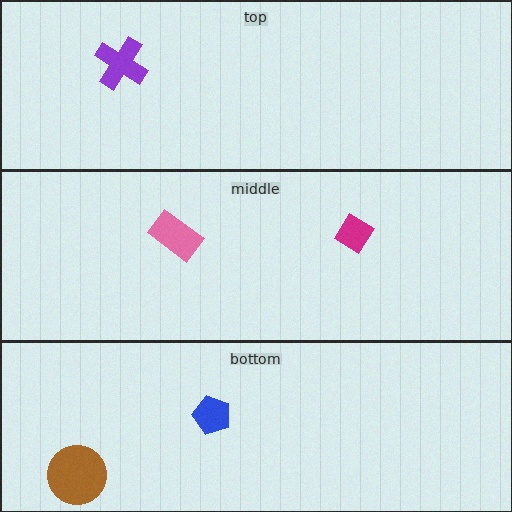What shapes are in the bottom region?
The brown circle, the blue pentagon.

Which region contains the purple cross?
The top region.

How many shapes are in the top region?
1.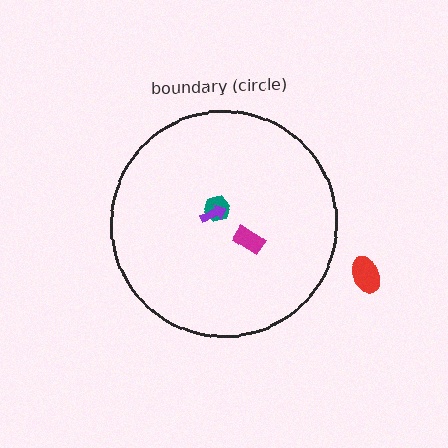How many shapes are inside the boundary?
3 inside, 1 outside.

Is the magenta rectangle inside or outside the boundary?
Inside.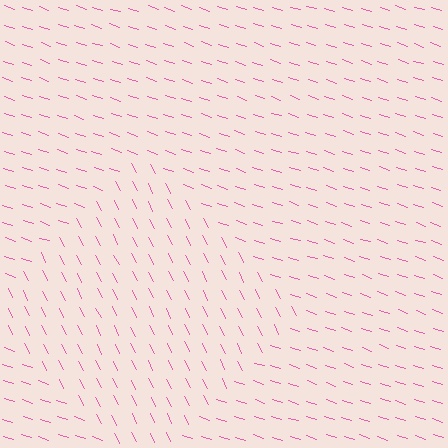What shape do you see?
I see a diamond.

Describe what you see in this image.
The image is filled with small pink line segments. A diamond region in the image has lines oriented differently from the surrounding lines, creating a visible texture boundary.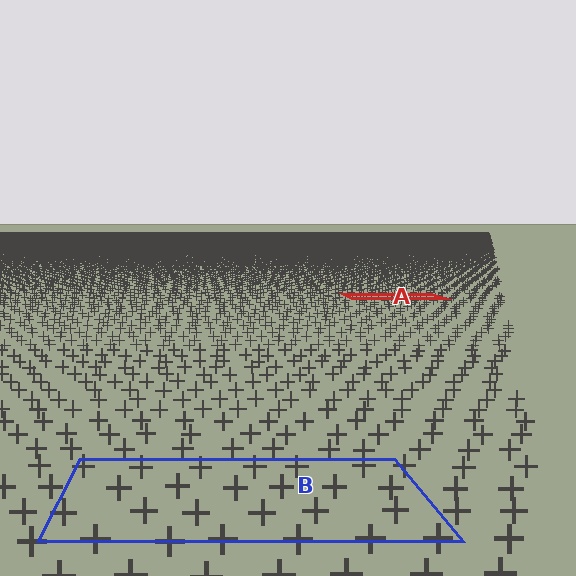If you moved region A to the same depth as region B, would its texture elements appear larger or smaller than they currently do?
They would appear larger. At a closer depth, the same texture elements are projected at a bigger on-screen size.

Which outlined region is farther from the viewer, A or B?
Region A is farther from the viewer — the texture elements inside it appear smaller and more densely packed.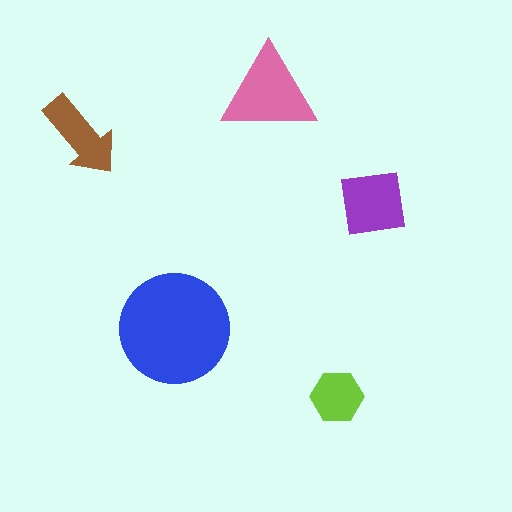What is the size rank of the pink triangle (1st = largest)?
2nd.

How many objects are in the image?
There are 5 objects in the image.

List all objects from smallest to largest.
The lime hexagon, the brown arrow, the purple square, the pink triangle, the blue circle.